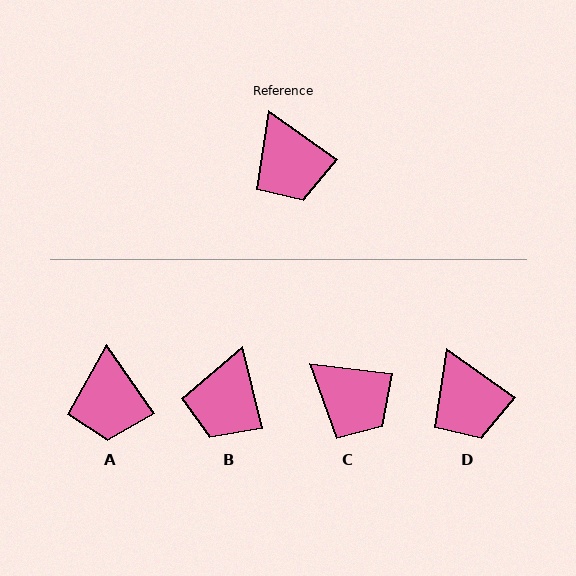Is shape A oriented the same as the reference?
No, it is off by about 20 degrees.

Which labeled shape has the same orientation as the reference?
D.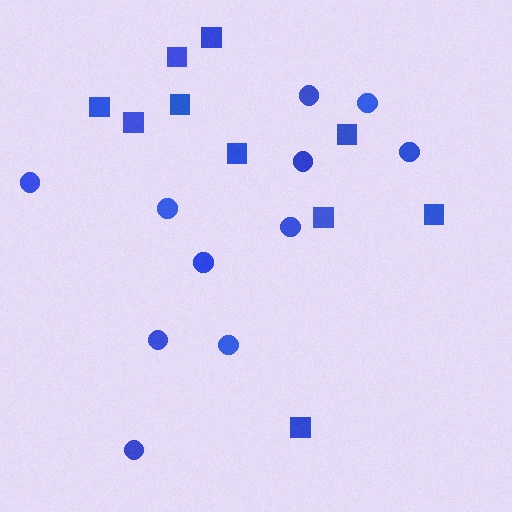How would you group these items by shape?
There are 2 groups: one group of circles (11) and one group of squares (10).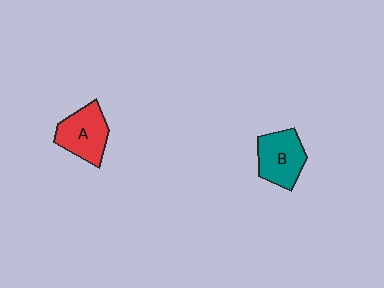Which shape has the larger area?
Shape B (teal).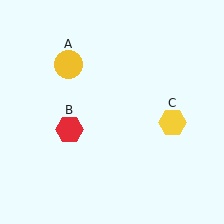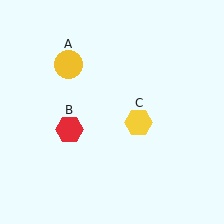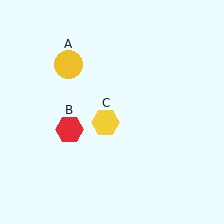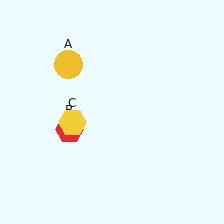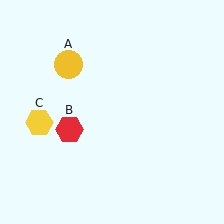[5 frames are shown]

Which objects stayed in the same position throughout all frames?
Yellow circle (object A) and red hexagon (object B) remained stationary.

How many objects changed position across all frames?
1 object changed position: yellow hexagon (object C).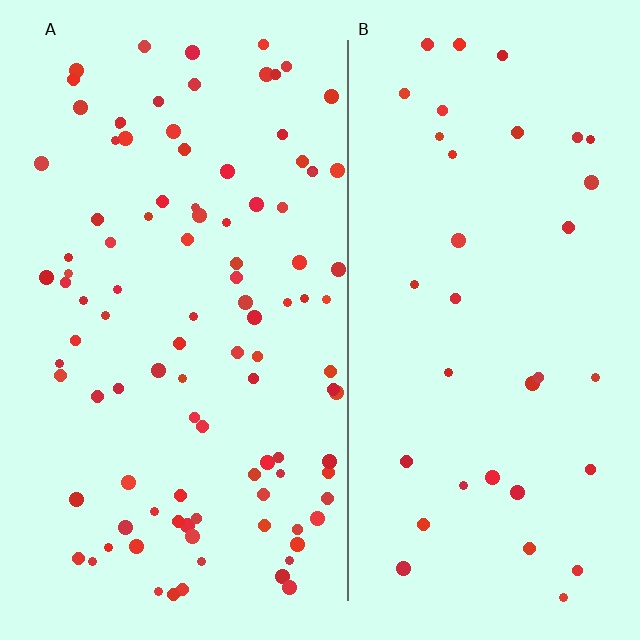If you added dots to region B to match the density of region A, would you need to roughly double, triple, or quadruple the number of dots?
Approximately triple.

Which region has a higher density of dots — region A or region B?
A (the left).